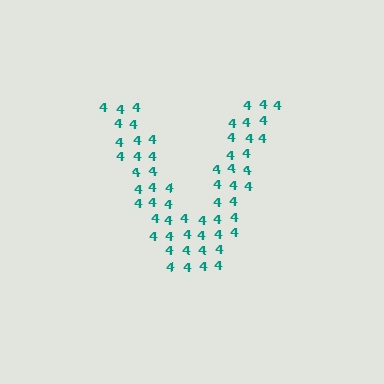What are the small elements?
The small elements are digit 4's.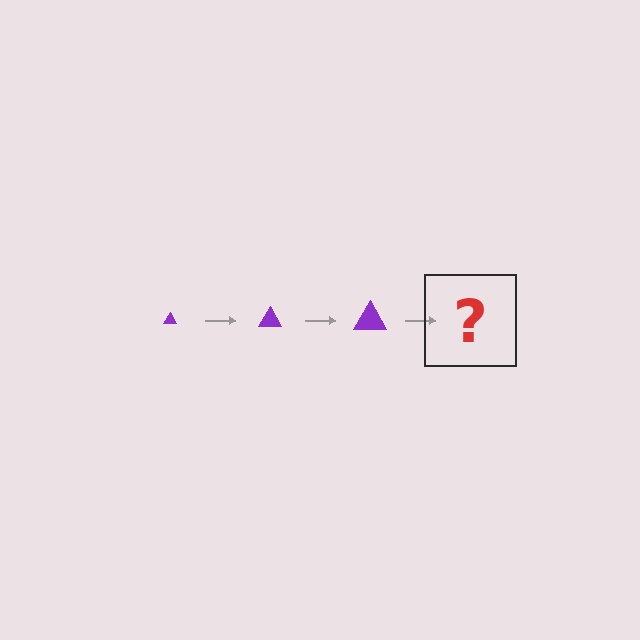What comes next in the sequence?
The next element should be a purple triangle, larger than the previous one.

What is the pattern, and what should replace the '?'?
The pattern is that the triangle gets progressively larger each step. The '?' should be a purple triangle, larger than the previous one.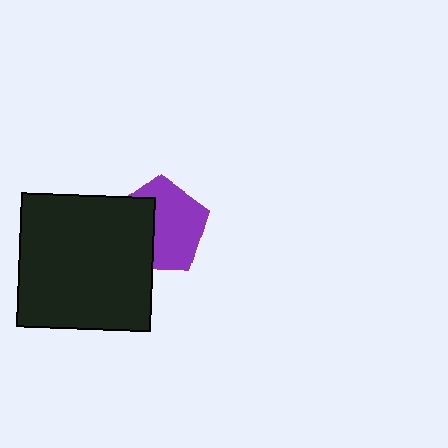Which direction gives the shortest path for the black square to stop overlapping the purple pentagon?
Moving left gives the shortest separation.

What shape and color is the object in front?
The object in front is a black square.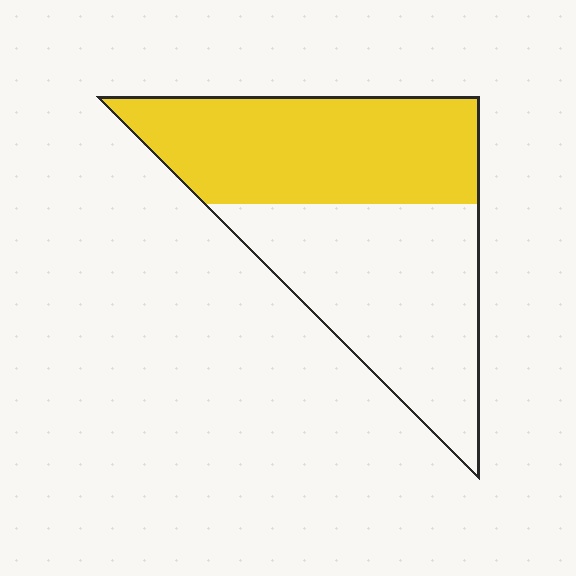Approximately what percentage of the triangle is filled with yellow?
Approximately 50%.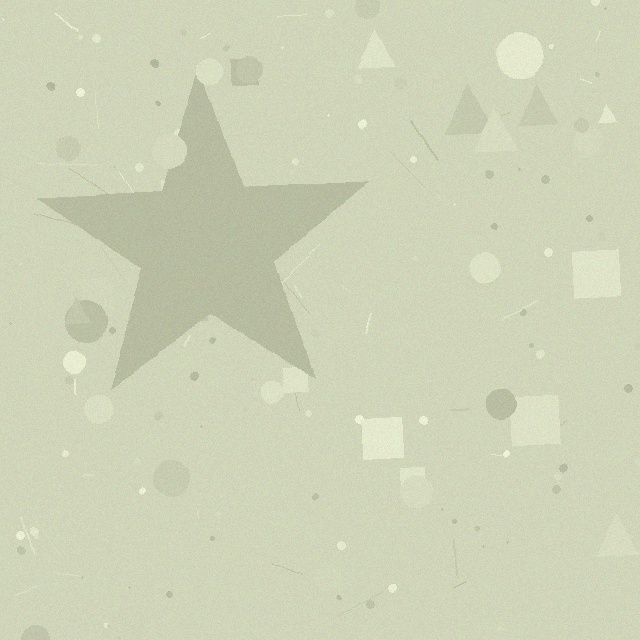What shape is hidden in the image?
A star is hidden in the image.